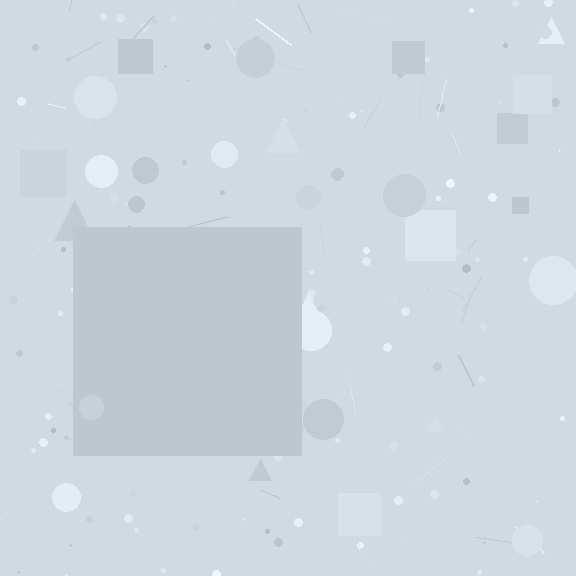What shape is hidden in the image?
A square is hidden in the image.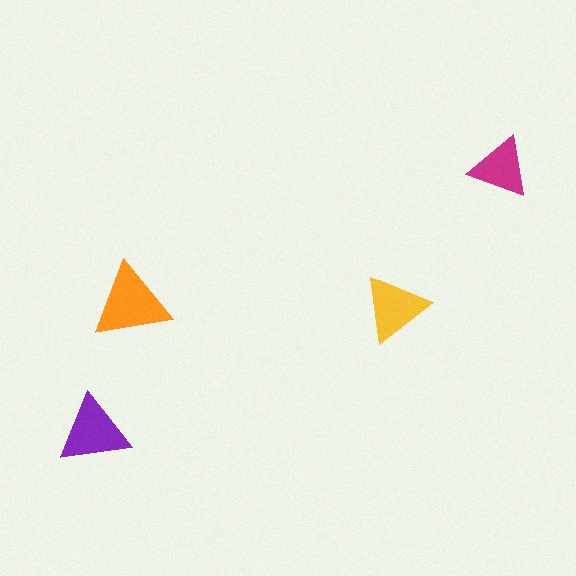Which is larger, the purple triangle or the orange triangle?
The orange one.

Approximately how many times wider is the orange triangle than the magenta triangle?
About 1.5 times wider.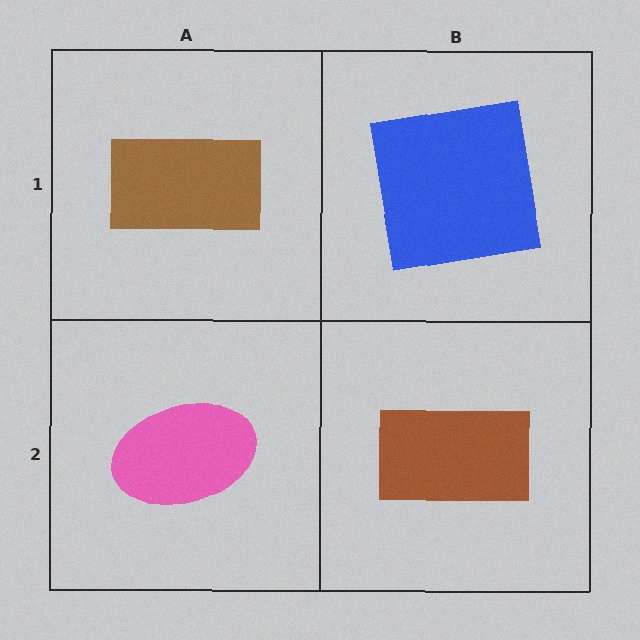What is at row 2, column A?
A pink ellipse.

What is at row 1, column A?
A brown rectangle.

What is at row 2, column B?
A brown rectangle.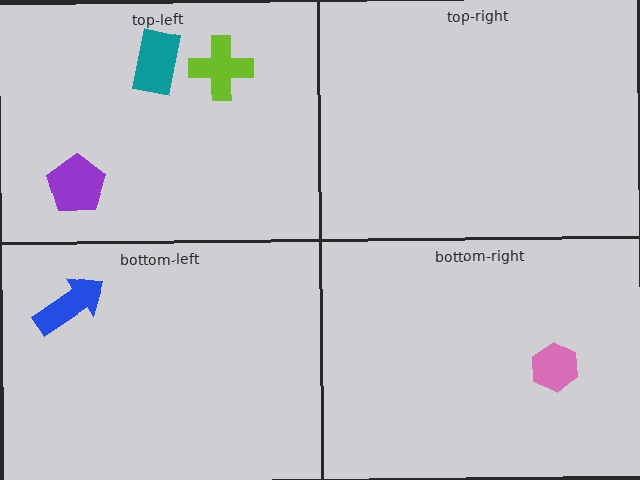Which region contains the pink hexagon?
The bottom-right region.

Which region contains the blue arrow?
The bottom-left region.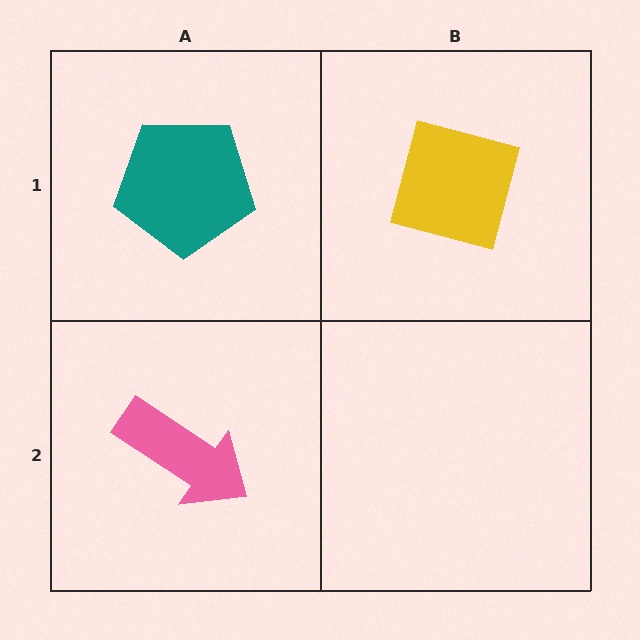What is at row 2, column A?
A pink arrow.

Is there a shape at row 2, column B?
No, that cell is empty.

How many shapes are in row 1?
2 shapes.